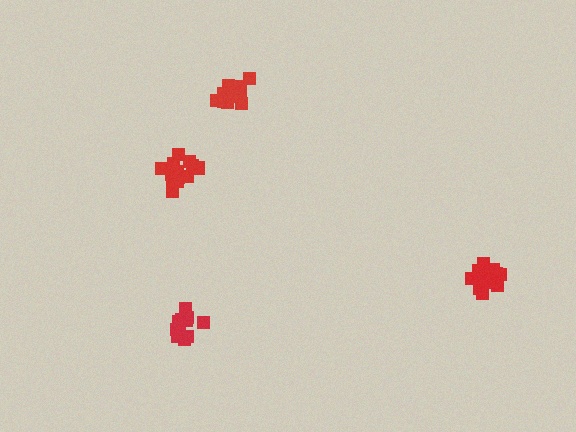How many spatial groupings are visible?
There are 4 spatial groupings.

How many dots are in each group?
Group 1: 12 dots, Group 2: 12 dots, Group 3: 16 dots, Group 4: 14 dots (54 total).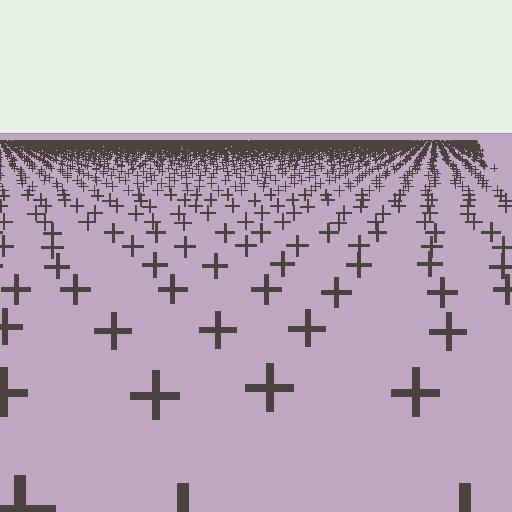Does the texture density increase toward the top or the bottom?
Density increases toward the top.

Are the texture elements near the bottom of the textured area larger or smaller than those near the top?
Larger. Near the bottom, elements are closer to the viewer and appear at a bigger on-screen size.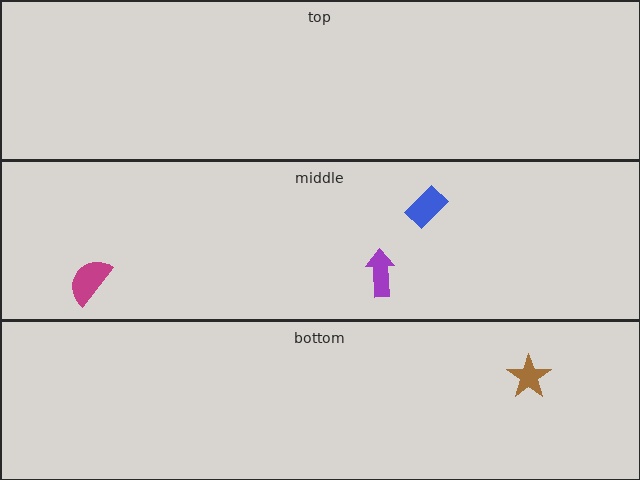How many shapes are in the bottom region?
1.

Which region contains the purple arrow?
The middle region.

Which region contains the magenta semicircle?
The middle region.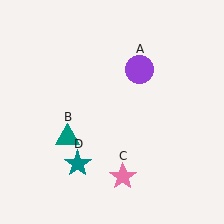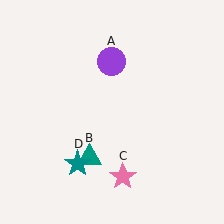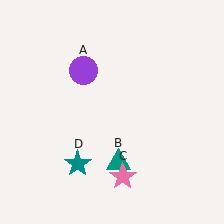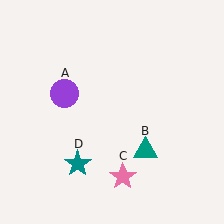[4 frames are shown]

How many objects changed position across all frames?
2 objects changed position: purple circle (object A), teal triangle (object B).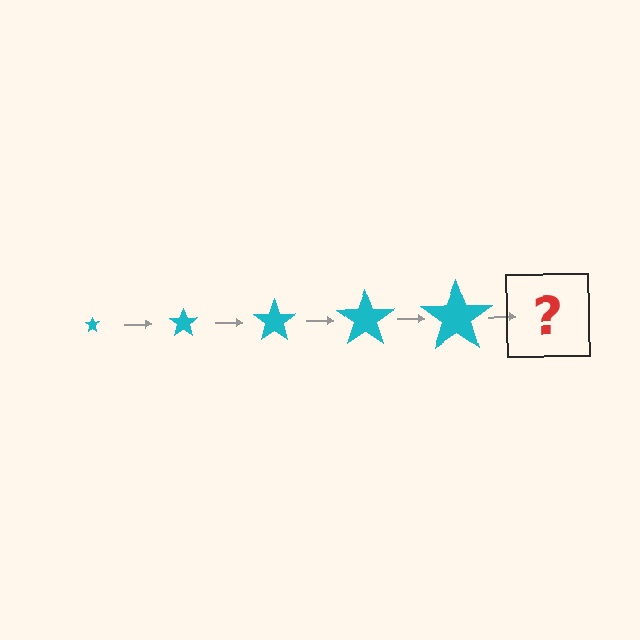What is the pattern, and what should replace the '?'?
The pattern is that the star gets progressively larger each step. The '?' should be a cyan star, larger than the previous one.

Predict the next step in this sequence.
The next step is a cyan star, larger than the previous one.